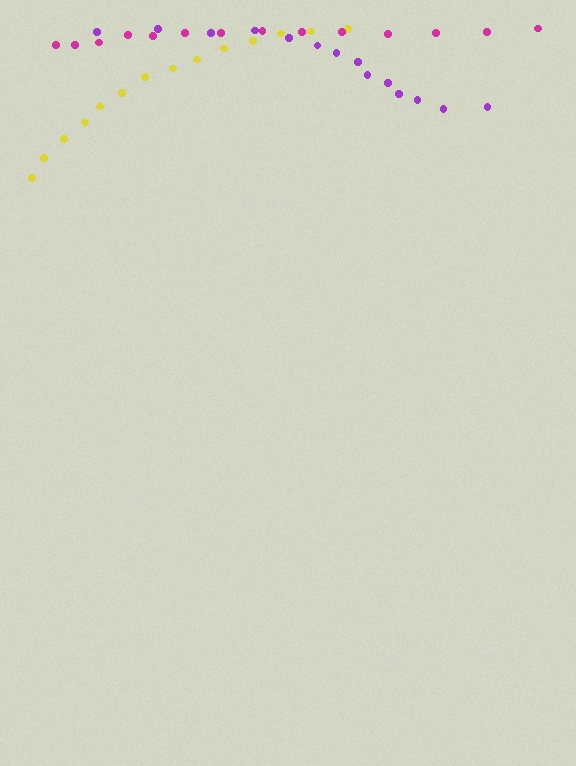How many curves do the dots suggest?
There are 3 distinct paths.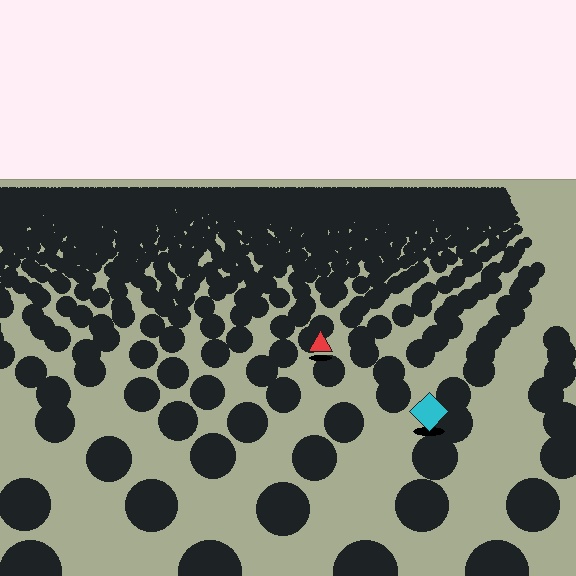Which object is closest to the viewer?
The cyan diamond is closest. The texture marks near it are larger and more spread out.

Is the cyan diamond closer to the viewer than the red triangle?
Yes. The cyan diamond is closer — you can tell from the texture gradient: the ground texture is coarser near it.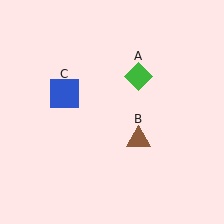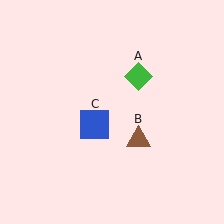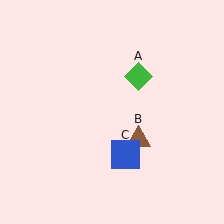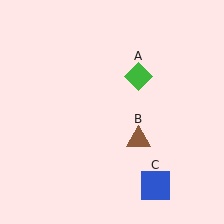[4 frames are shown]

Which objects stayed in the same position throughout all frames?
Green diamond (object A) and brown triangle (object B) remained stationary.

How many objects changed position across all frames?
1 object changed position: blue square (object C).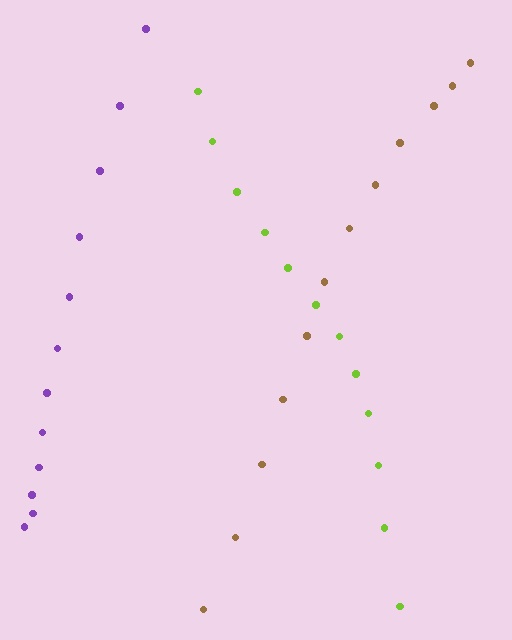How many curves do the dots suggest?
There are 3 distinct paths.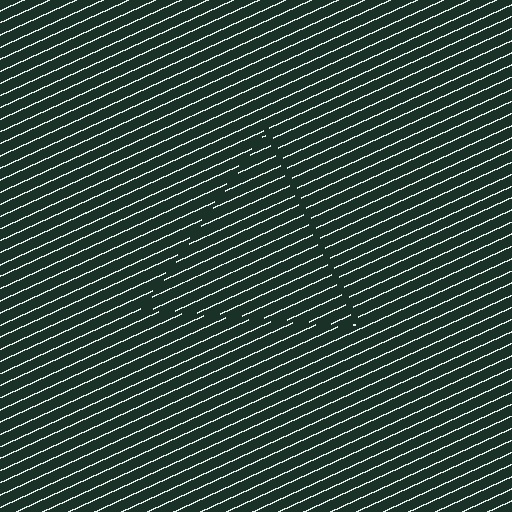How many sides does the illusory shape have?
3 sides — the line-ends trace a triangle.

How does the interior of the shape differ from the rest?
The interior of the shape contains the same grating, shifted by half a period — the contour is defined by the phase discontinuity where line-ends from the inner and outer gratings abut.